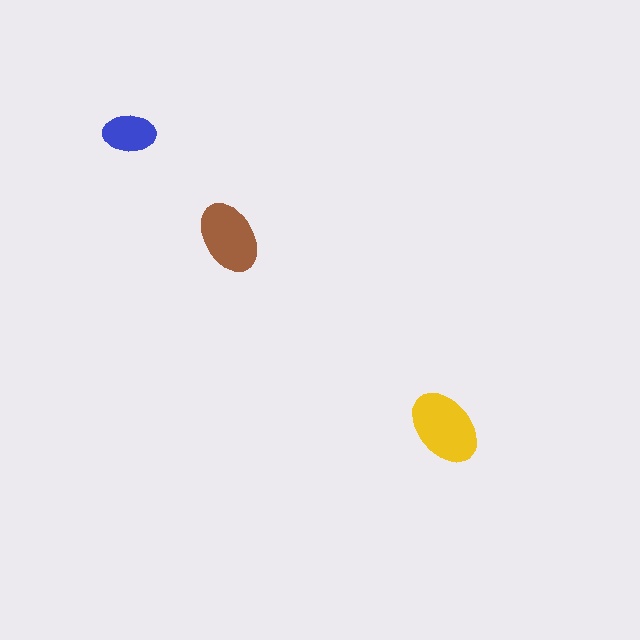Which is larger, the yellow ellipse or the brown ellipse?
The yellow one.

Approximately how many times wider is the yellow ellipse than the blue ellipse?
About 1.5 times wider.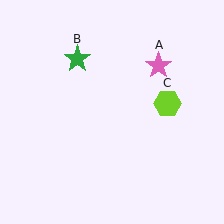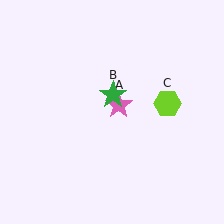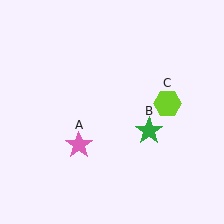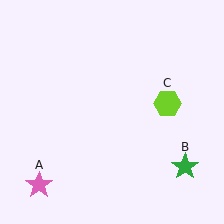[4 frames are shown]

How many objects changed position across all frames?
2 objects changed position: pink star (object A), green star (object B).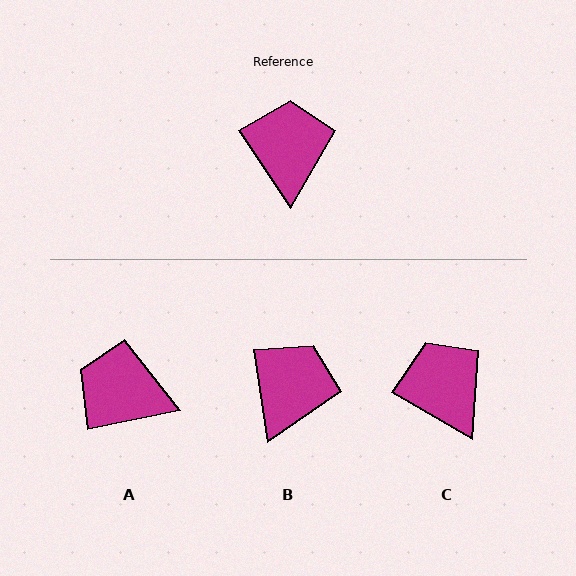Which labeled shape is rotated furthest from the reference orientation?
A, about 68 degrees away.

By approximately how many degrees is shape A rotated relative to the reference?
Approximately 68 degrees counter-clockwise.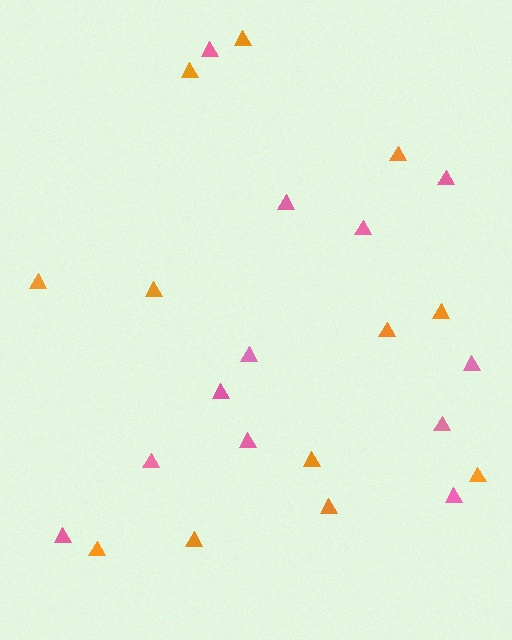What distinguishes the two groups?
There are 2 groups: one group of pink triangles (12) and one group of orange triangles (12).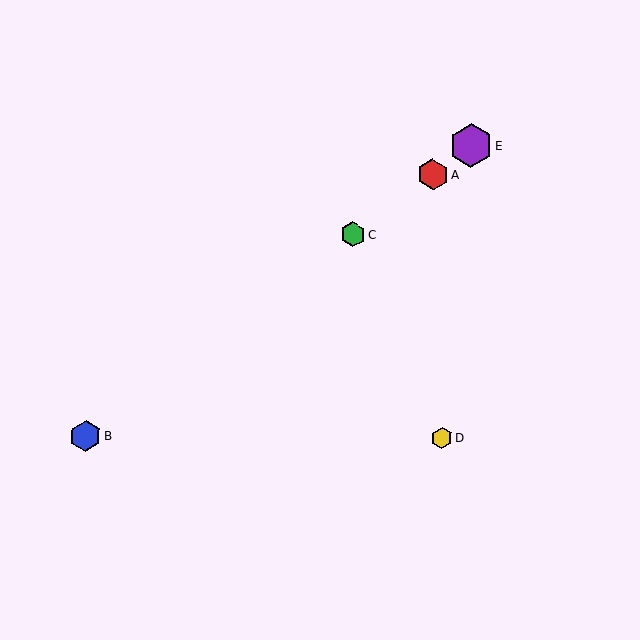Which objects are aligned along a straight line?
Objects A, B, C, E are aligned along a straight line.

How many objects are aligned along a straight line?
4 objects (A, B, C, E) are aligned along a straight line.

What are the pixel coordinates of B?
Object B is at (85, 436).